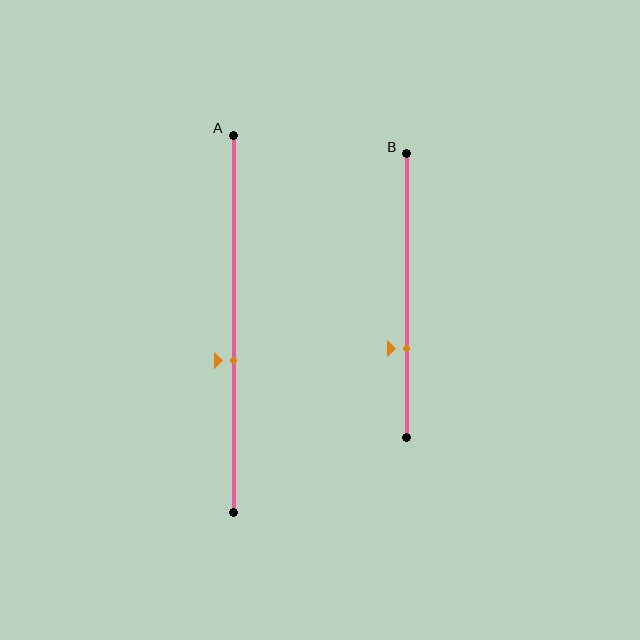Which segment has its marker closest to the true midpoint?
Segment A has its marker closest to the true midpoint.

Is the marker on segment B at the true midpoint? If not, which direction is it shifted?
No, the marker on segment B is shifted downward by about 19% of the segment length.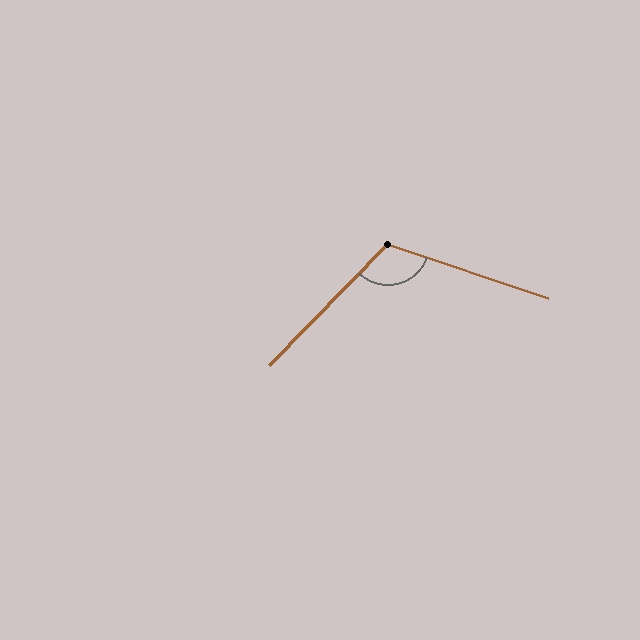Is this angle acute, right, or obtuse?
It is obtuse.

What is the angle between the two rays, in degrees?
Approximately 116 degrees.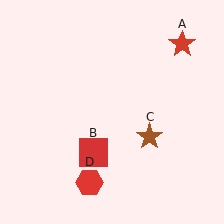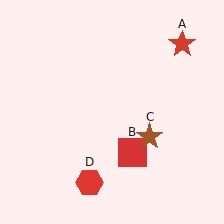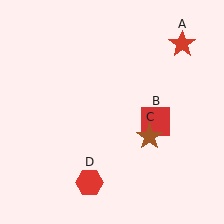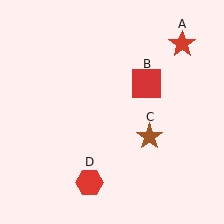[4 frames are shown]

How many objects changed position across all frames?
1 object changed position: red square (object B).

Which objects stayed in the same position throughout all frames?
Red star (object A) and brown star (object C) and red hexagon (object D) remained stationary.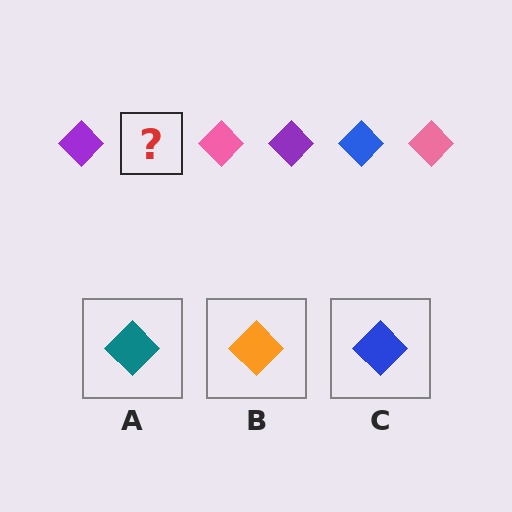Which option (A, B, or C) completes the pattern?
C.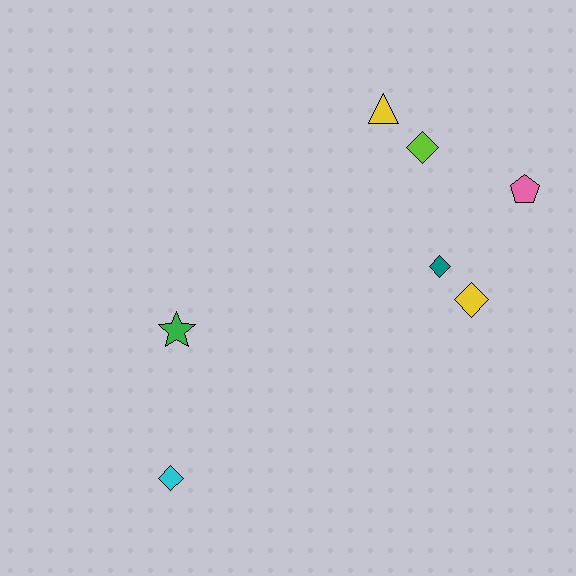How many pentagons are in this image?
There is 1 pentagon.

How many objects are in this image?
There are 7 objects.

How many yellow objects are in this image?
There are 2 yellow objects.